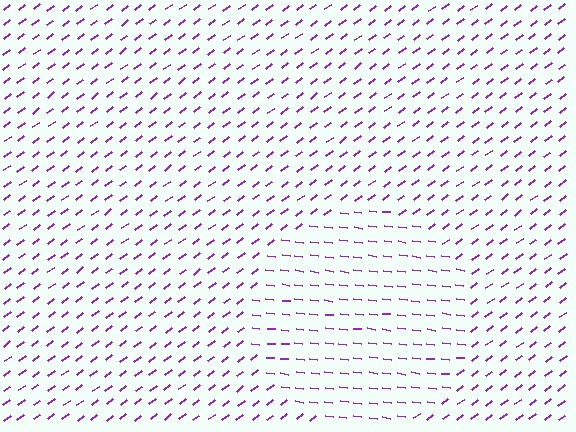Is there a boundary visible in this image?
Yes, there is a texture boundary formed by a change in line orientation.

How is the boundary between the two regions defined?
The boundary is defined purely by a change in line orientation (approximately 45 degrees difference). All lines are the same color and thickness.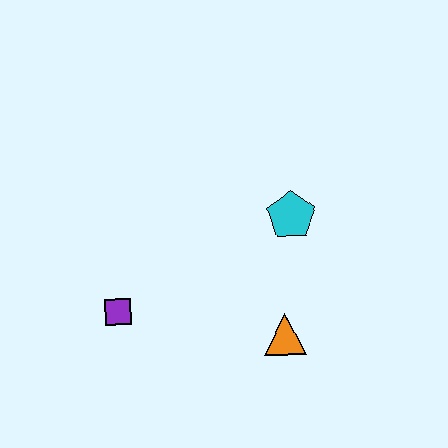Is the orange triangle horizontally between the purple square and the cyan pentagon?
Yes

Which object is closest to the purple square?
The orange triangle is closest to the purple square.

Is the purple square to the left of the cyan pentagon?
Yes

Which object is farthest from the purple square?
The cyan pentagon is farthest from the purple square.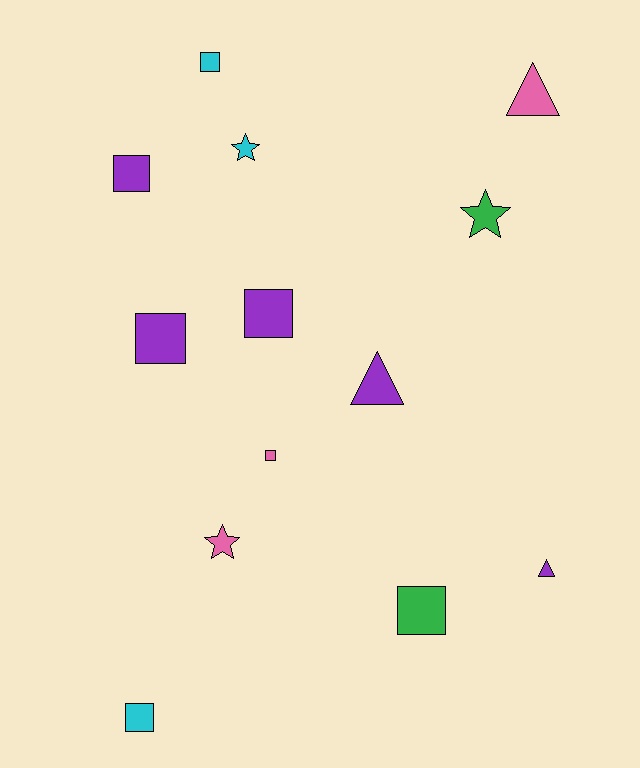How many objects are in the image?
There are 13 objects.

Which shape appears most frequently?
Square, with 7 objects.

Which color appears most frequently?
Purple, with 5 objects.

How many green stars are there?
There is 1 green star.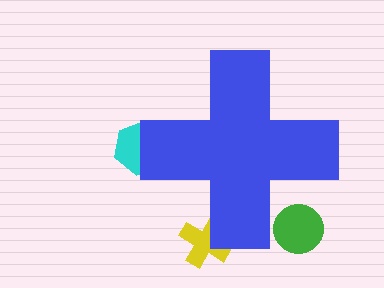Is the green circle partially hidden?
Yes, the green circle is partially hidden behind the blue cross.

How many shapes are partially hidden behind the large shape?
3 shapes are partially hidden.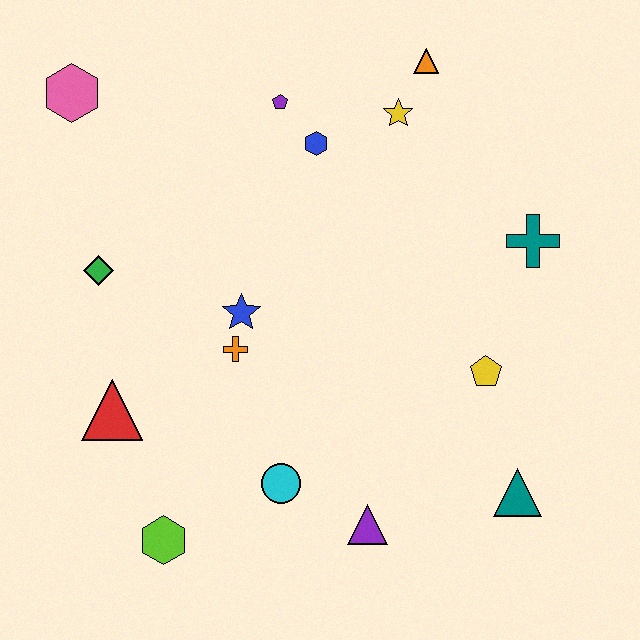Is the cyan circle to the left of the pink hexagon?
No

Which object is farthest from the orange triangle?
The lime hexagon is farthest from the orange triangle.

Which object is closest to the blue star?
The orange cross is closest to the blue star.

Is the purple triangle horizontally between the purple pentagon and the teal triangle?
Yes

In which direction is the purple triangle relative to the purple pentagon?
The purple triangle is below the purple pentagon.